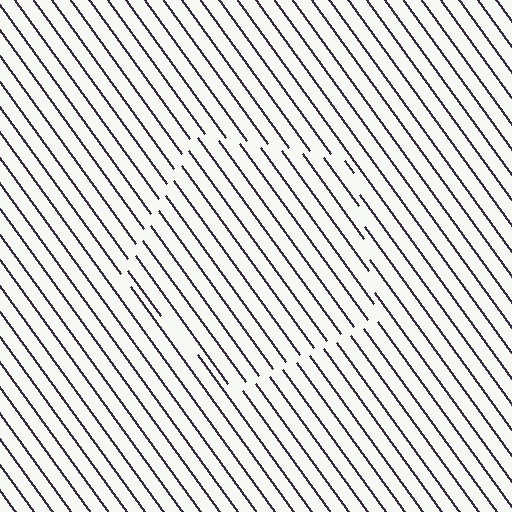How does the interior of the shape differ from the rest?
The interior of the shape contains the same grating, shifted by half a period — the contour is defined by the phase discontinuity where line-ends from the inner and outer gratings abut.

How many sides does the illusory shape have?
5 sides — the line-ends trace a pentagon.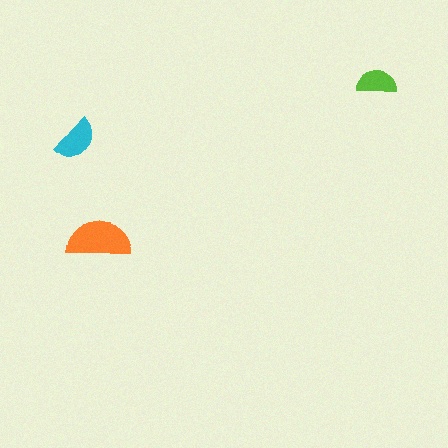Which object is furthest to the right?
The lime semicircle is rightmost.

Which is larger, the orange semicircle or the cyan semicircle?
The orange one.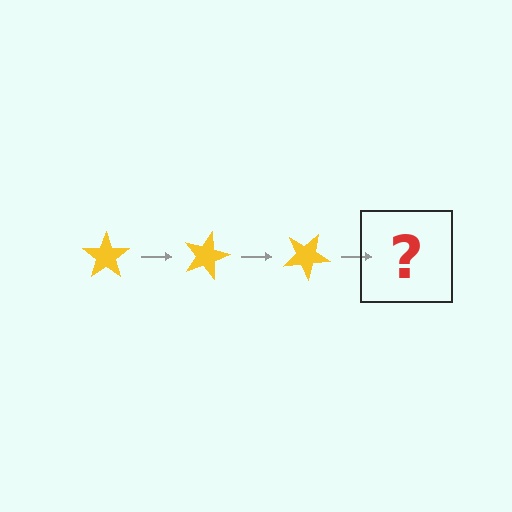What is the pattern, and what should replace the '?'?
The pattern is that the star rotates 15 degrees each step. The '?' should be a yellow star rotated 45 degrees.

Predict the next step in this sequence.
The next step is a yellow star rotated 45 degrees.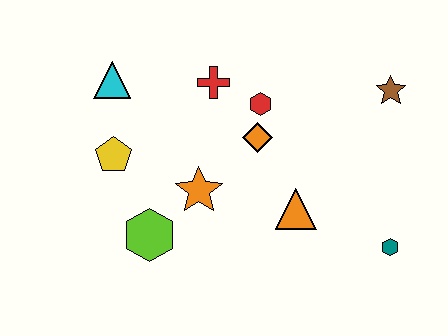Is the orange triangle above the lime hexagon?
Yes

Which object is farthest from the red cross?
The teal hexagon is farthest from the red cross.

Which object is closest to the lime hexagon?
The orange star is closest to the lime hexagon.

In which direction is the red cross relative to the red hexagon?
The red cross is to the left of the red hexagon.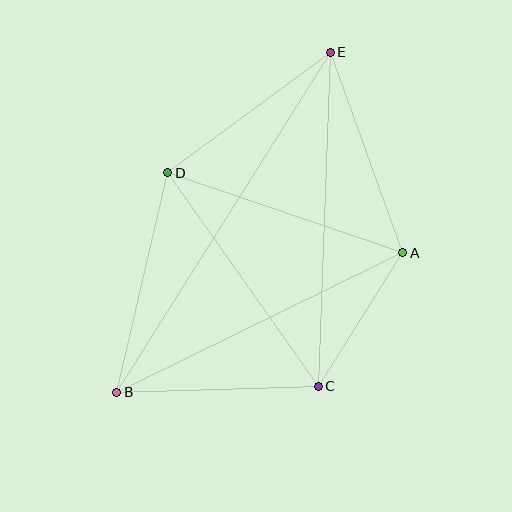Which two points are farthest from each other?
Points B and E are farthest from each other.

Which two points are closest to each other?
Points A and C are closest to each other.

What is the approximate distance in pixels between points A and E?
The distance between A and E is approximately 213 pixels.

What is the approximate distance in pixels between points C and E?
The distance between C and E is approximately 334 pixels.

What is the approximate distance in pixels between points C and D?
The distance between C and D is approximately 261 pixels.